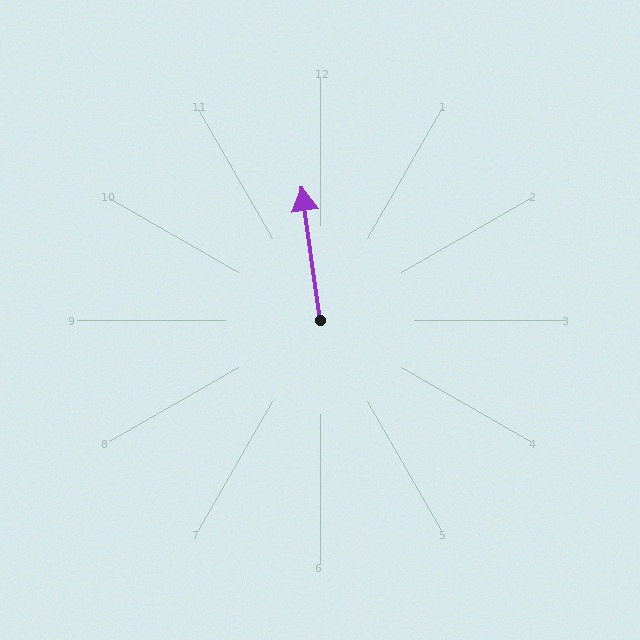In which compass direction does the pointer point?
North.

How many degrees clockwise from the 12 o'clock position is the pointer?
Approximately 352 degrees.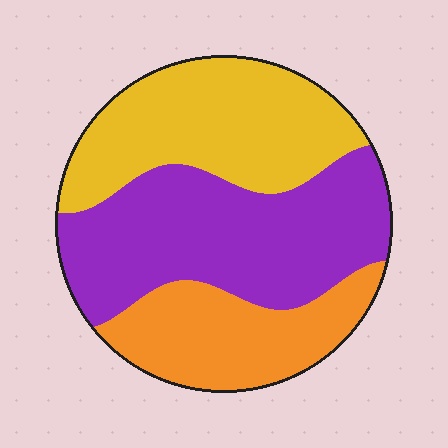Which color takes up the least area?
Orange, at roughly 25%.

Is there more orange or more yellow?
Yellow.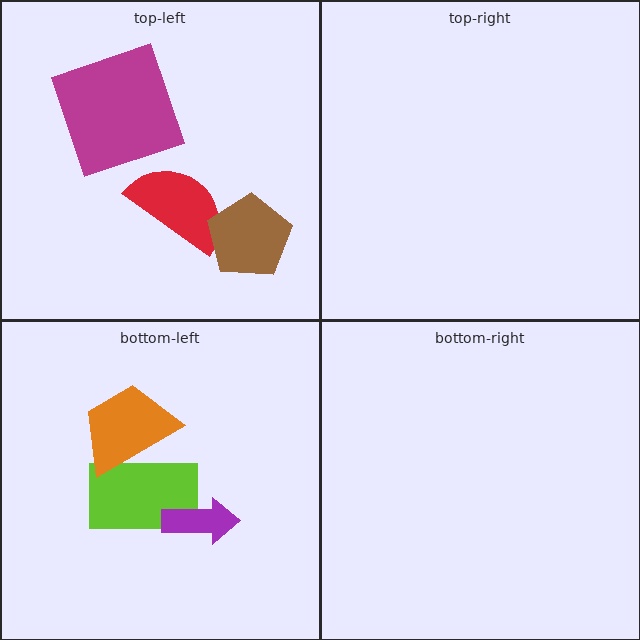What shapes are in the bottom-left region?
The lime rectangle, the purple arrow, the orange trapezoid.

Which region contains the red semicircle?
The top-left region.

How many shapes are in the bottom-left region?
3.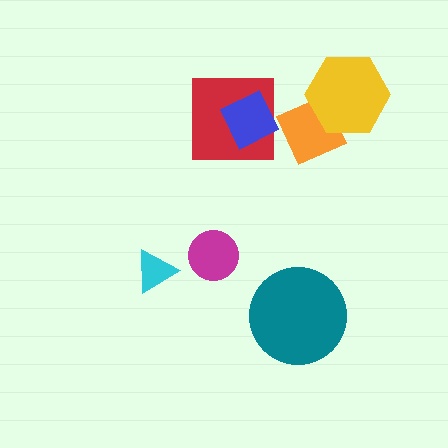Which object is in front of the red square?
The blue diamond is in front of the red square.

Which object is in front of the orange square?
The yellow hexagon is in front of the orange square.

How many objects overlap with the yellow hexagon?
1 object overlaps with the yellow hexagon.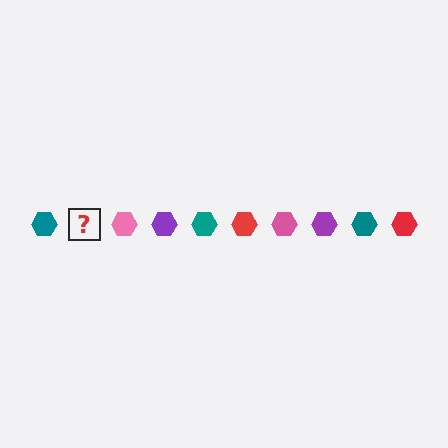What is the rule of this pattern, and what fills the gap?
The rule is that the pattern cycles through teal, red, pink, purple hexagons. The gap should be filled with a red hexagon.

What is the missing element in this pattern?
The missing element is a red hexagon.